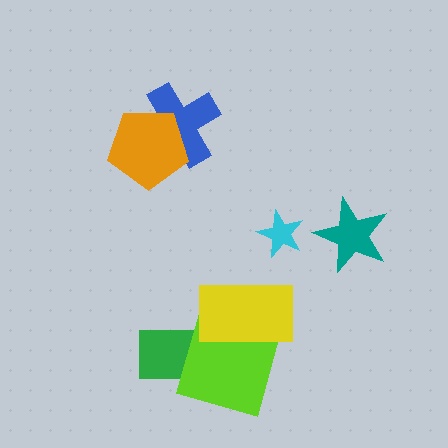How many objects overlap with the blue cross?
1 object overlaps with the blue cross.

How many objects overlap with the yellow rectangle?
2 objects overlap with the yellow rectangle.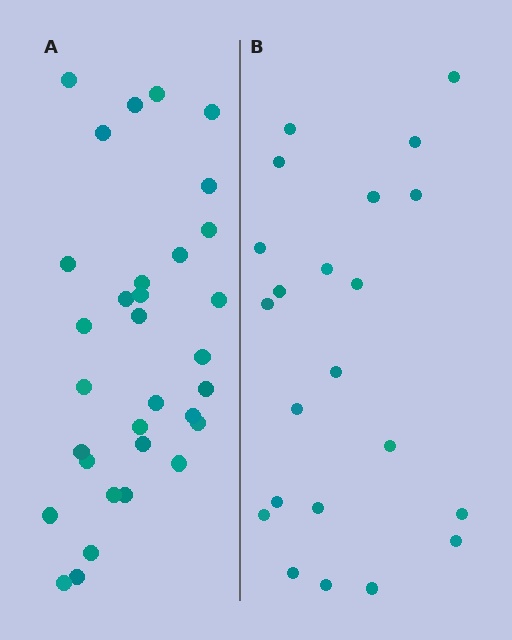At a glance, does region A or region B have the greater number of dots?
Region A (the left region) has more dots.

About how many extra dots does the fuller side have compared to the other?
Region A has roughly 10 or so more dots than region B.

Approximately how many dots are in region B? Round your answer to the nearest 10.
About 20 dots. (The exact count is 22, which rounds to 20.)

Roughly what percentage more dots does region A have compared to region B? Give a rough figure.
About 45% more.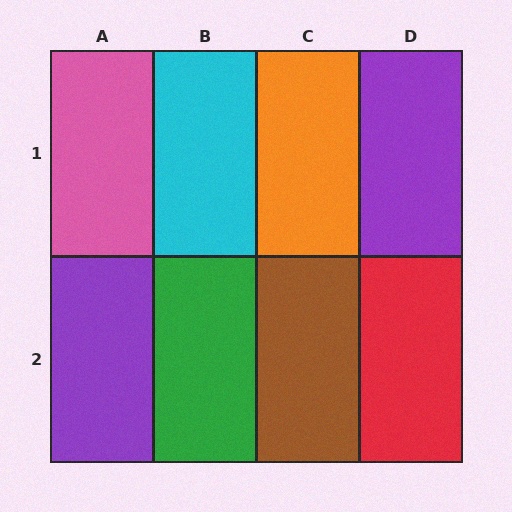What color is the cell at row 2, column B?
Green.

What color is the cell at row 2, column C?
Brown.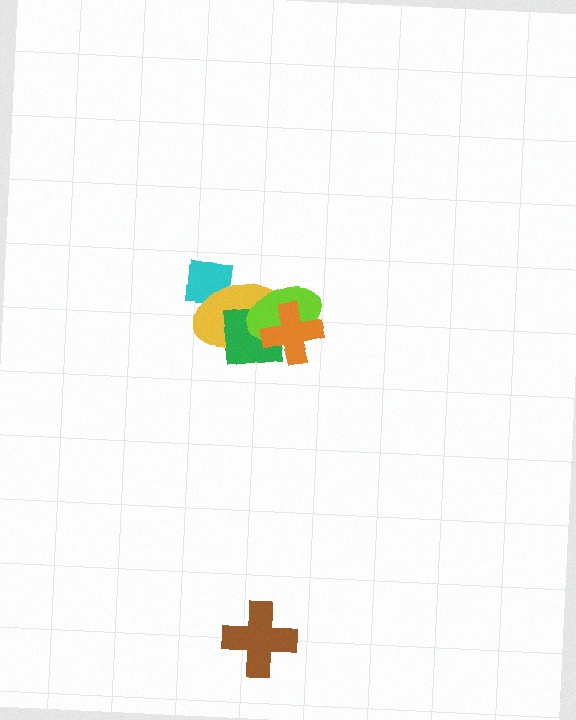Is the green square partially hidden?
Yes, it is partially covered by another shape.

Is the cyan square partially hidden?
Yes, it is partially covered by another shape.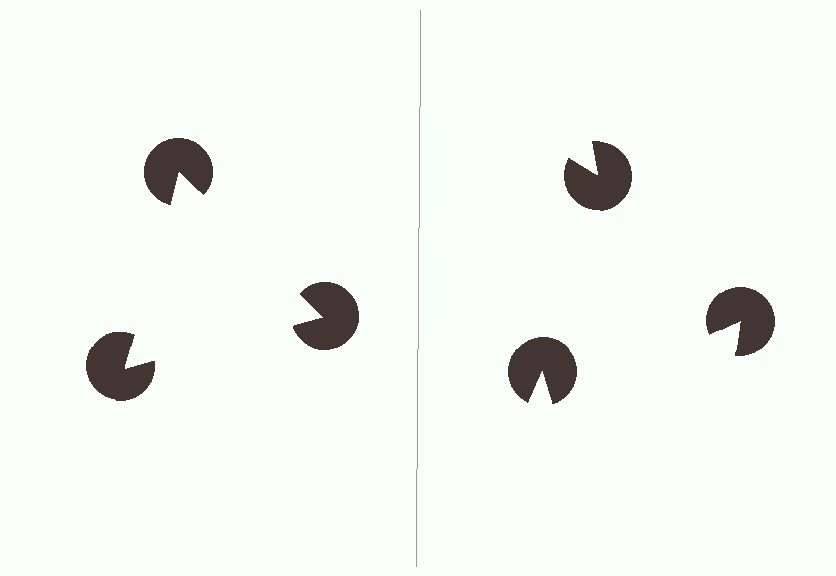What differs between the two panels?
The pac-man discs are positioned identically on both sides; only the wedge orientations differ. On the left they align to a triangle; on the right they are misaligned.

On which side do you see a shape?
An illusory triangle appears on the left side. On the right side the wedge cuts are rotated, so no coherent shape forms.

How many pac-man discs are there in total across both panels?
6 — 3 on each side.